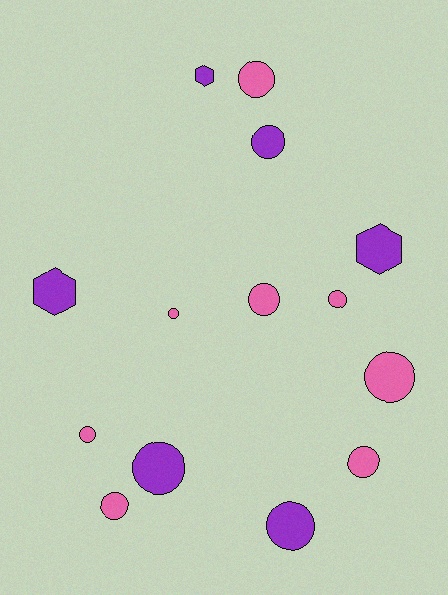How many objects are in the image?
There are 14 objects.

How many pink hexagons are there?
There are no pink hexagons.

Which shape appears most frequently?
Circle, with 11 objects.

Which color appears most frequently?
Pink, with 8 objects.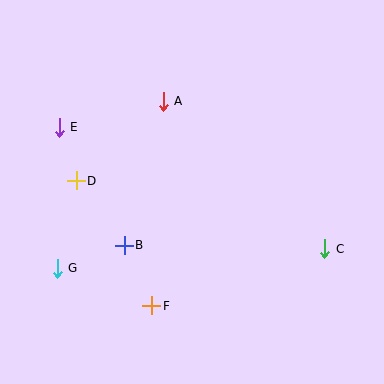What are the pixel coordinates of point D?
Point D is at (76, 181).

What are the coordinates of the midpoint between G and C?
The midpoint between G and C is at (191, 259).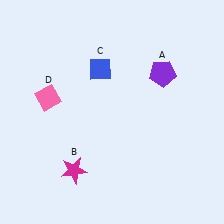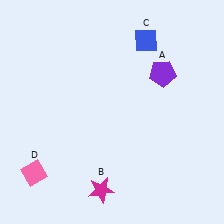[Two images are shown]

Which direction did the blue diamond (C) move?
The blue diamond (C) moved right.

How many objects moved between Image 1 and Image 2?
3 objects moved between the two images.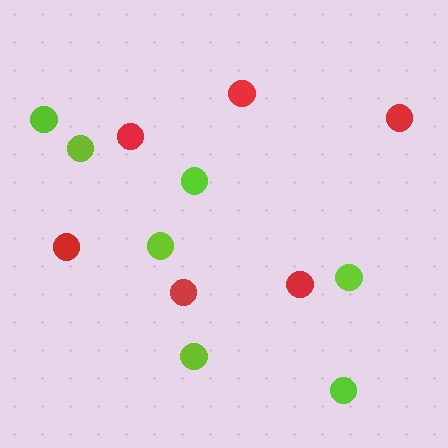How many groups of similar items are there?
There are 2 groups: one group of red circles (6) and one group of lime circles (7).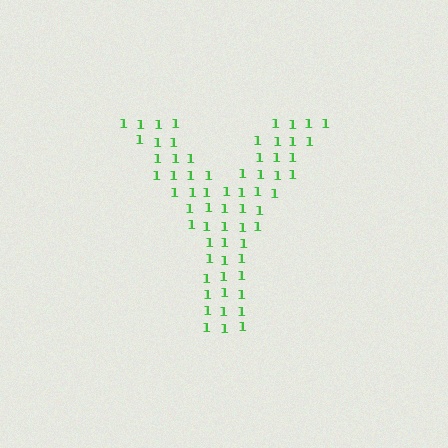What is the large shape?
The large shape is the letter Y.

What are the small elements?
The small elements are digit 1's.